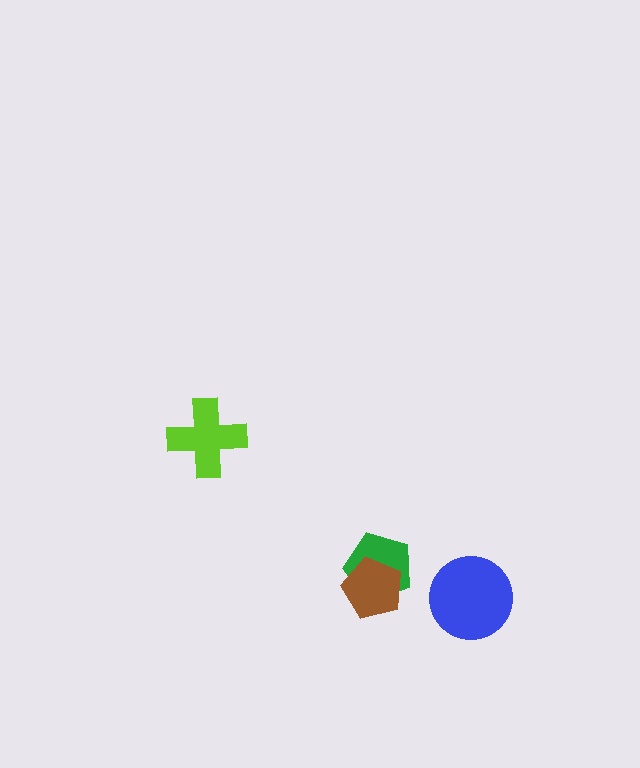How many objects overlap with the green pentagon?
1 object overlaps with the green pentagon.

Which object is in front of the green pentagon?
The brown pentagon is in front of the green pentagon.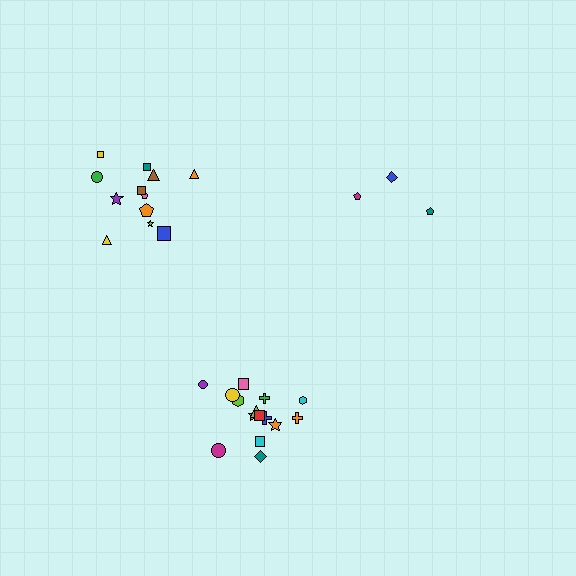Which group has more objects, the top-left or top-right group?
The top-left group.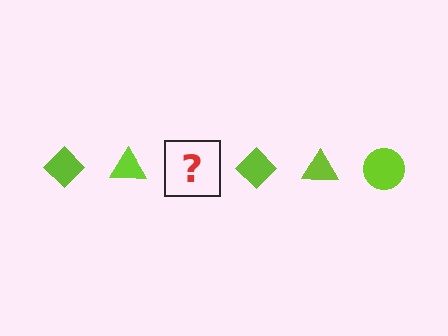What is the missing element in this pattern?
The missing element is a lime circle.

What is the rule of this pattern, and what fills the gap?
The rule is that the pattern cycles through diamond, triangle, circle shapes in lime. The gap should be filled with a lime circle.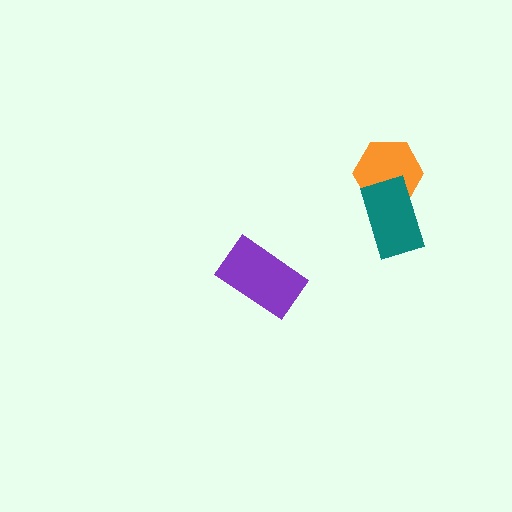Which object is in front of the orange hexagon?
The teal rectangle is in front of the orange hexagon.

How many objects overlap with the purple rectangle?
0 objects overlap with the purple rectangle.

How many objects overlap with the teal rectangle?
1 object overlaps with the teal rectangle.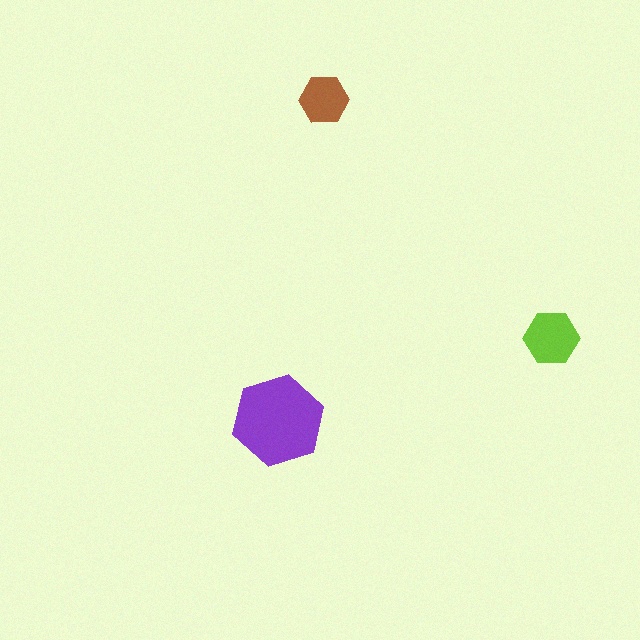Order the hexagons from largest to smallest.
the purple one, the lime one, the brown one.